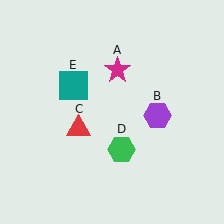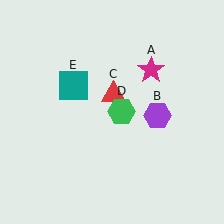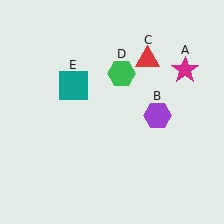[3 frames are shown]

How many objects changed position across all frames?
3 objects changed position: magenta star (object A), red triangle (object C), green hexagon (object D).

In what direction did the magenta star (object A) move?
The magenta star (object A) moved right.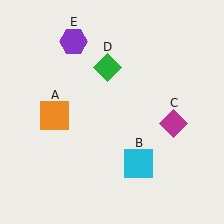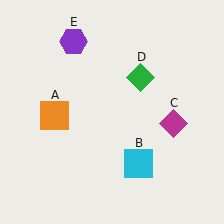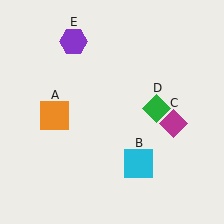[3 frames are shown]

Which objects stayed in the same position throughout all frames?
Orange square (object A) and cyan square (object B) and magenta diamond (object C) and purple hexagon (object E) remained stationary.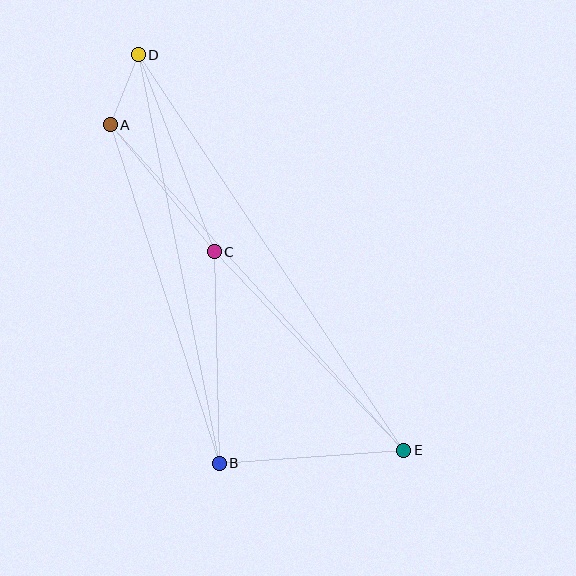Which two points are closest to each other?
Points A and D are closest to each other.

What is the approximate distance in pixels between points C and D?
The distance between C and D is approximately 211 pixels.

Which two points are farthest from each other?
Points D and E are farthest from each other.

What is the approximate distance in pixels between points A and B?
The distance between A and B is approximately 356 pixels.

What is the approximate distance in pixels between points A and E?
The distance between A and E is approximately 438 pixels.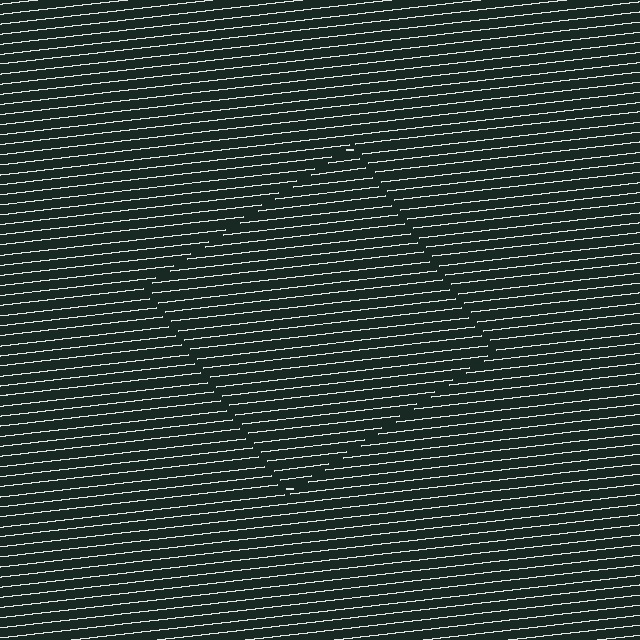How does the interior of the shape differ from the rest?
The interior of the shape contains the same grating, shifted by half a period — the contour is defined by the phase discontinuity where line-ends from the inner and outer gratings abut.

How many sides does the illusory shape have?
4 sides — the line-ends trace a square.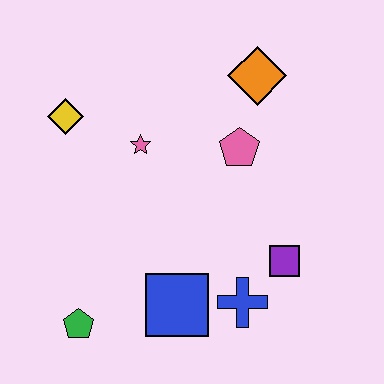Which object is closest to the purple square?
The blue cross is closest to the purple square.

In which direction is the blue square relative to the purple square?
The blue square is to the left of the purple square.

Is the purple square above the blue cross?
Yes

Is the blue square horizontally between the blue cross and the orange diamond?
No